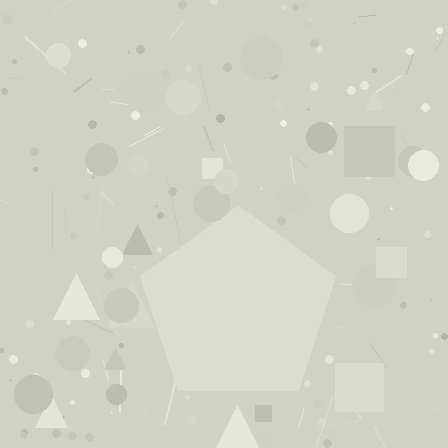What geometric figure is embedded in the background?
A pentagon is embedded in the background.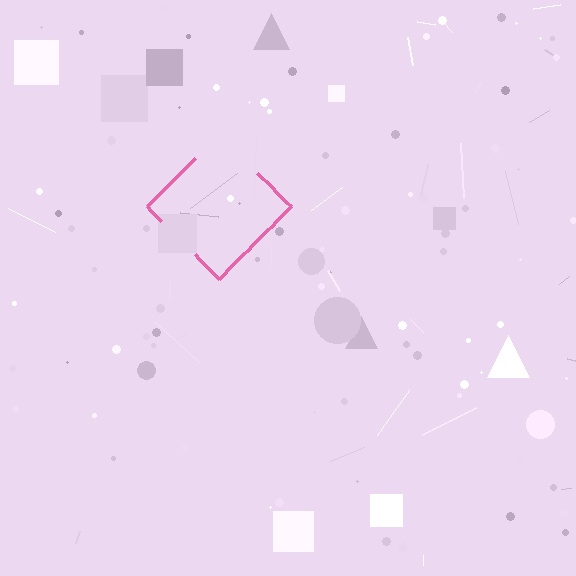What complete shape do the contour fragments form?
The contour fragments form a diamond.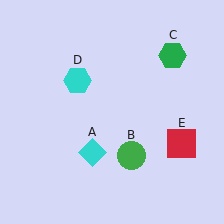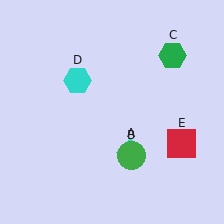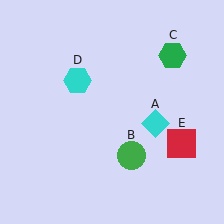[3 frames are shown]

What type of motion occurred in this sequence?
The cyan diamond (object A) rotated counterclockwise around the center of the scene.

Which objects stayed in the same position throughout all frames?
Green circle (object B) and green hexagon (object C) and cyan hexagon (object D) and red square (object E) remained stationary.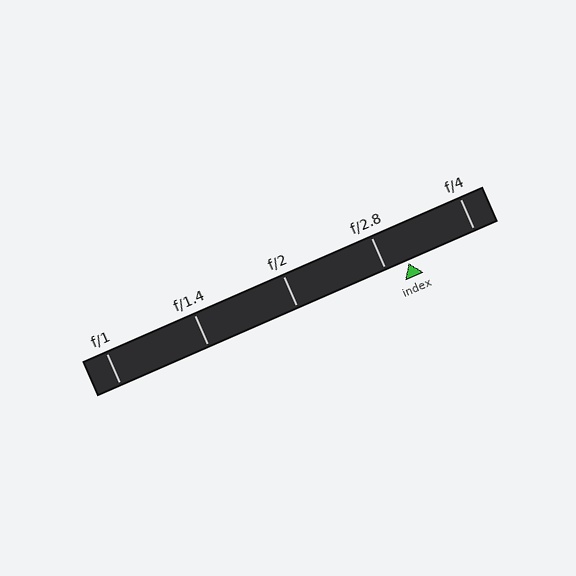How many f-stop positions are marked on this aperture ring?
There are 5 f-stop positions marked.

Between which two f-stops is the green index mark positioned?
The index mark is between f/2.8 and f/4.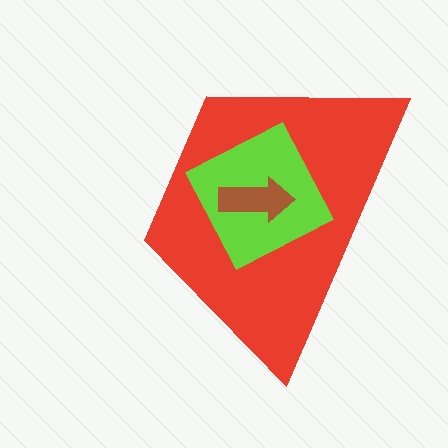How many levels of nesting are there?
3.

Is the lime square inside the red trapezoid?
Yes.